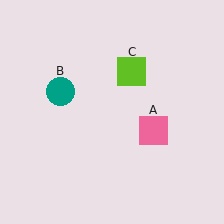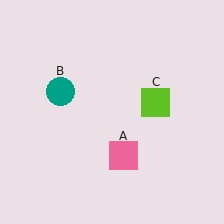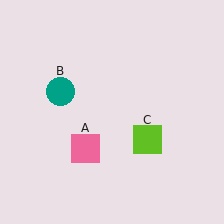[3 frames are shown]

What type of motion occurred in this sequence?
The pink square (object A), lime square (object C) rotated clockwise around the center of the scene.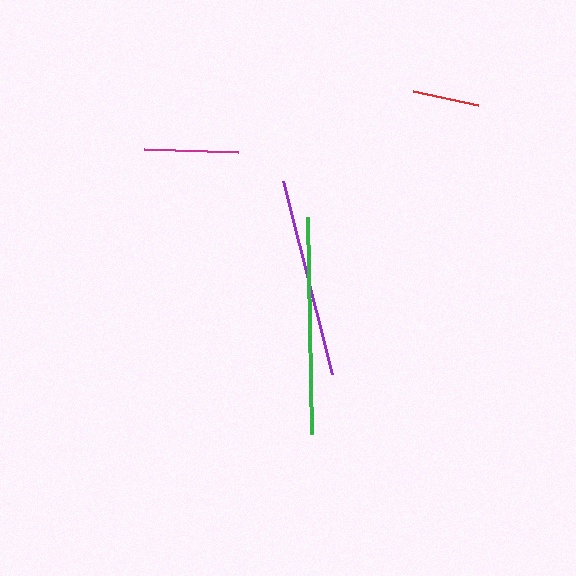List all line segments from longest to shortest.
From longest to shortest: green, purple, magenta, red.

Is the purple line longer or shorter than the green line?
The green line is longer than the purple line.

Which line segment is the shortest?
The red line is the shortest at approximately 66 pixels.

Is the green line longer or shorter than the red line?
The green line is longer than the red line.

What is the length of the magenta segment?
The magenta segment is approximately 94 pixels long.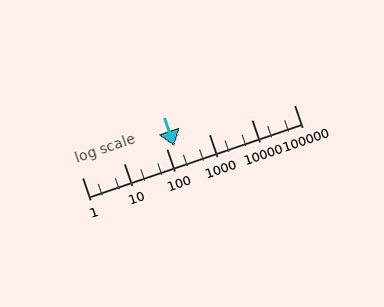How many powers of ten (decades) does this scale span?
The scale spans 5 decades, from 1 to 100000.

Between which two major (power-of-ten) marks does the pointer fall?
The pointer is between 100 and 1000.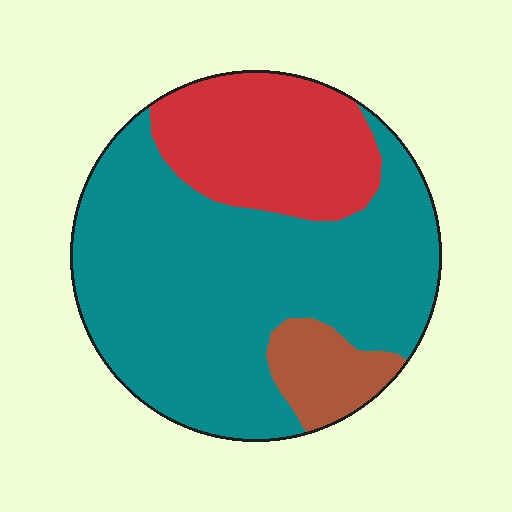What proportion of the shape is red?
Red covers around 25% of the shape.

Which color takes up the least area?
Brown, at roughly 10%.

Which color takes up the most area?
Teal, at roughly 65%.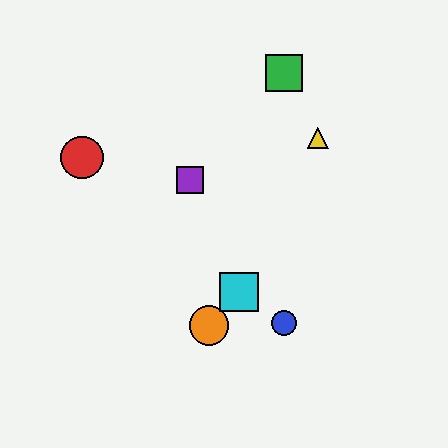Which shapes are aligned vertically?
The blue circle, the green square are aligned vertically.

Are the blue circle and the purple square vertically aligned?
No, the blue circle is at x≈284 and the purple square is at x≈190.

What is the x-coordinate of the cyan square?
The cyan square is at x≈239.